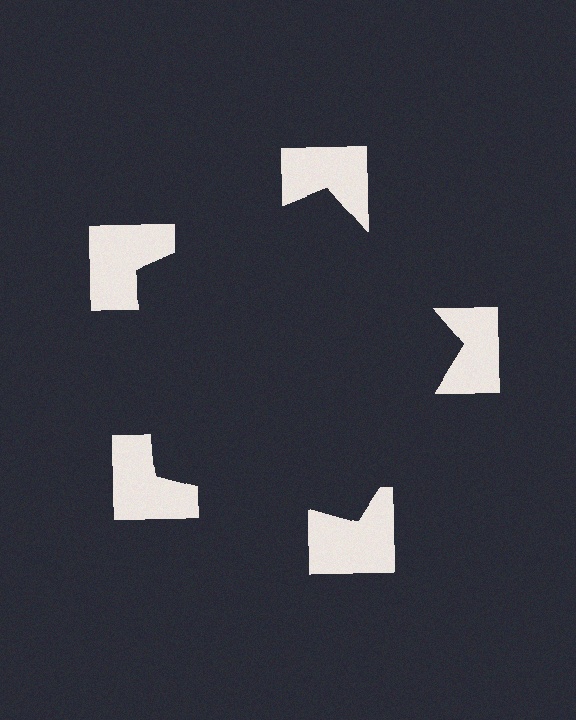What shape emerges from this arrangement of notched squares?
An illusory pentagon — its edges are inferred from the aligned wedge cuts in the notched squares, not physically drawn.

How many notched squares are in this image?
There are 5 — one at each vertex of the illusory pentagon.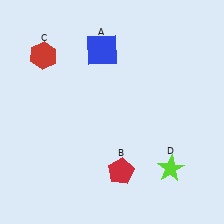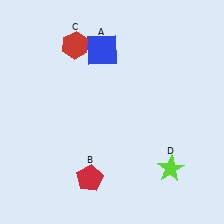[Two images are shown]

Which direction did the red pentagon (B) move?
The red pentagon (B) moved left.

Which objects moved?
The objects that moved are: the red pentagon (B), the red hexagon (C).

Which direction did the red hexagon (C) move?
The red hexagon (C) moved right.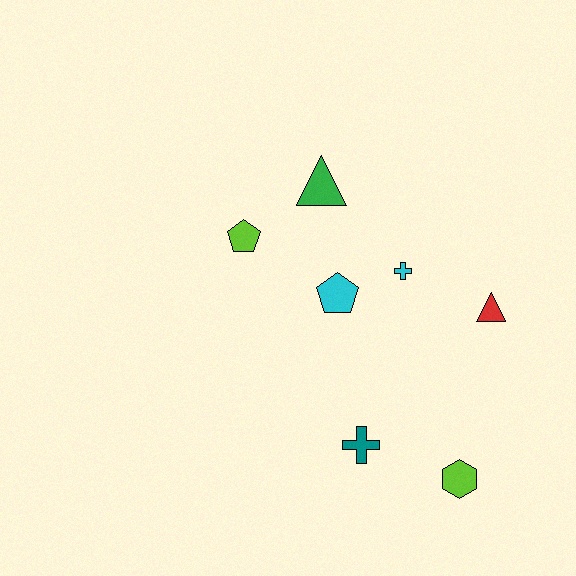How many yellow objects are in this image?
There are no yellow objects.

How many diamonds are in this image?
There are no diamonds.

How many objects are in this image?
There are 7 objects.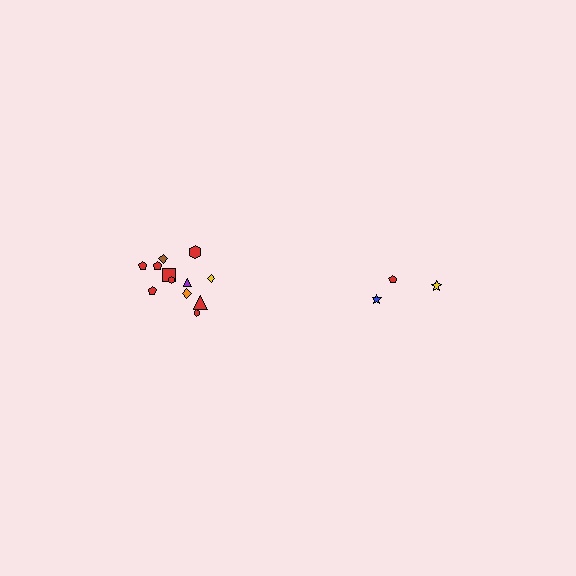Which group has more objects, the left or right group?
The left group.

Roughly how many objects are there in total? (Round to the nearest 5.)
Roughly 15 objects in total.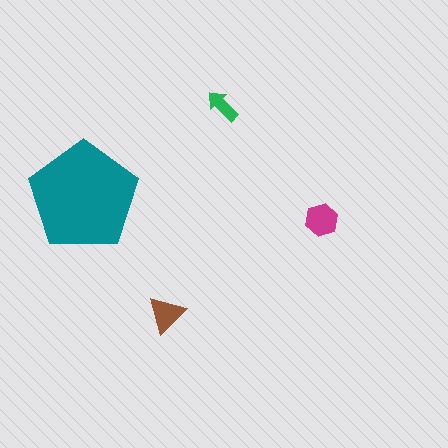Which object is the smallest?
The green arrow.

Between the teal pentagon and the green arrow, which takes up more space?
The teal pentagon.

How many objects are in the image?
There are 4 objects in the image.